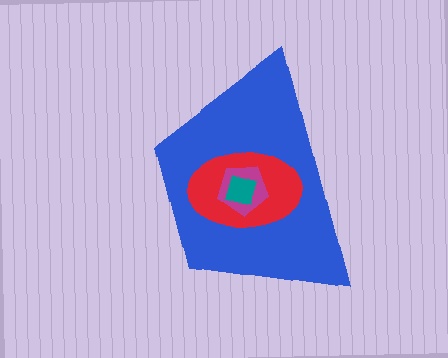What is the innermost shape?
The teal diamond.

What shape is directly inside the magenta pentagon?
The teal diamond.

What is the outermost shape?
The blue trapezoid.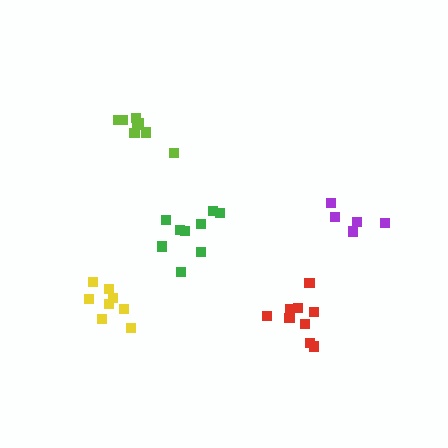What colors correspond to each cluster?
The clusters are colored: green, purple, red, yellow, lime.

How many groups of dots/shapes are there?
There are 5 groups.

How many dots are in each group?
Group 1: 9 dots, Group 2: 5 dots, Group 3: 9 dots, Group 4: 8 dots, Group 5: 8 dots (39 total).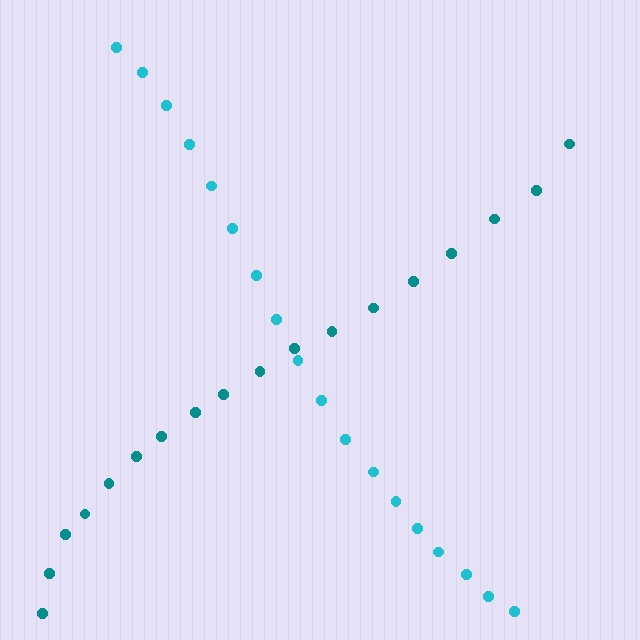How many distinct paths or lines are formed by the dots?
There are 2 distinct paths.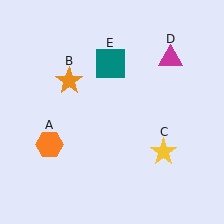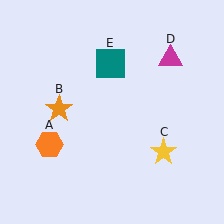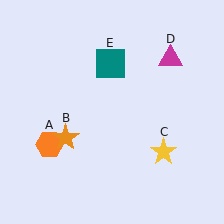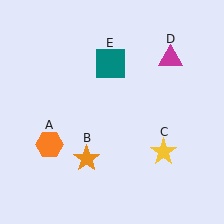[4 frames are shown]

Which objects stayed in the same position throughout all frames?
Orange hexagon (object A) and yellow star (object C) and magenta triangle (object D) and teal square (object E) remained stationary.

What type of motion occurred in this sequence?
The orange star (object B) rotated counterclockwise around the center of the scene.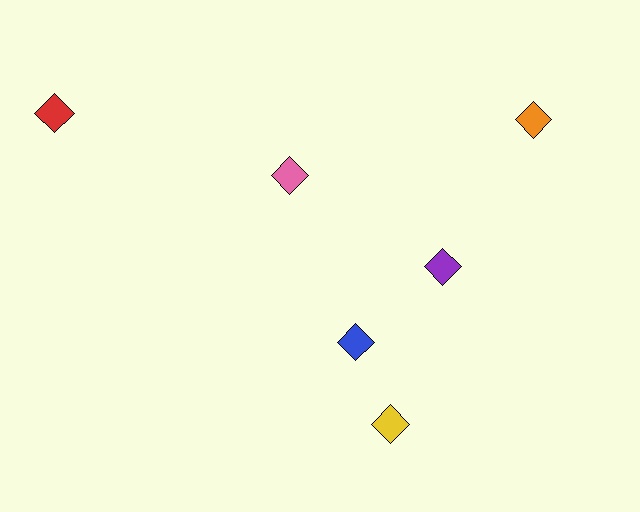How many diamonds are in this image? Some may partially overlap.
There are 6 diamonds.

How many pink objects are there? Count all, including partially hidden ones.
There is 1 pink object.